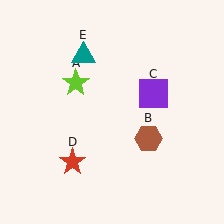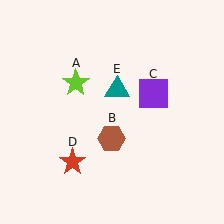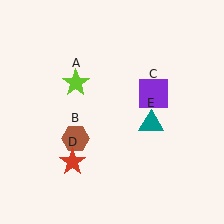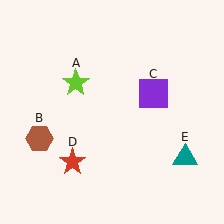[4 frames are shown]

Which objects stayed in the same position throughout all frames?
Lime star (object A) and purple square (object C) and red star (object D) remained stationary.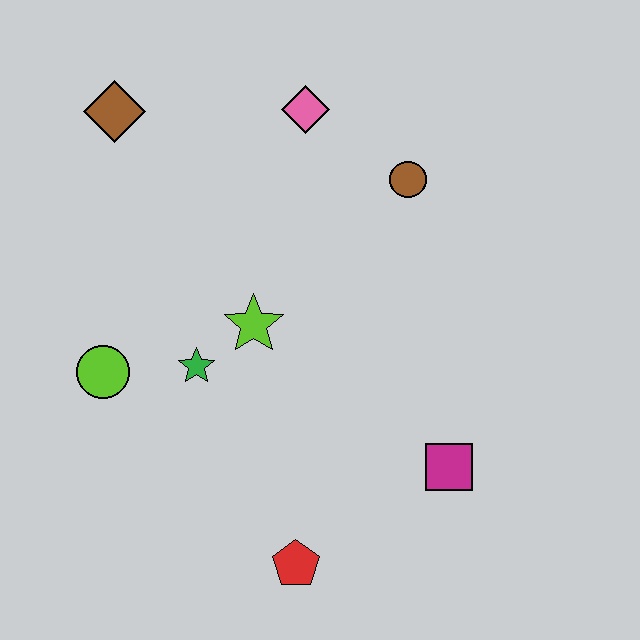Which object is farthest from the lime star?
The brown diamond is farthest from the lime star.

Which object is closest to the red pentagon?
The magenta square is closest to the red pentagon.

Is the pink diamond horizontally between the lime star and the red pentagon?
No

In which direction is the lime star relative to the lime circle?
The lime star is to the right of the lime circle.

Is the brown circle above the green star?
Yes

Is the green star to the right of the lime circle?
Yes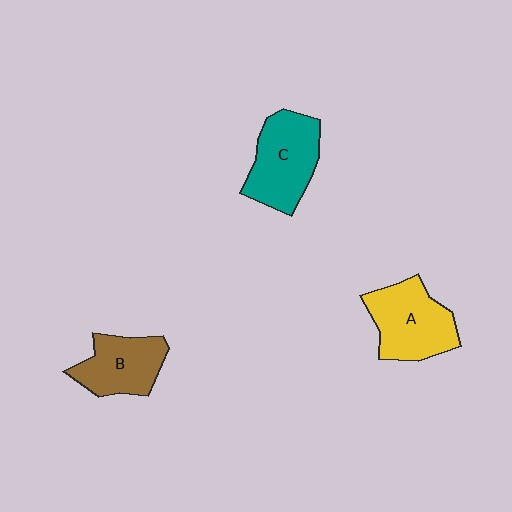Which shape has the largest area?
Shape C (teal).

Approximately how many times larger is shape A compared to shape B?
Approximately 1.2 times.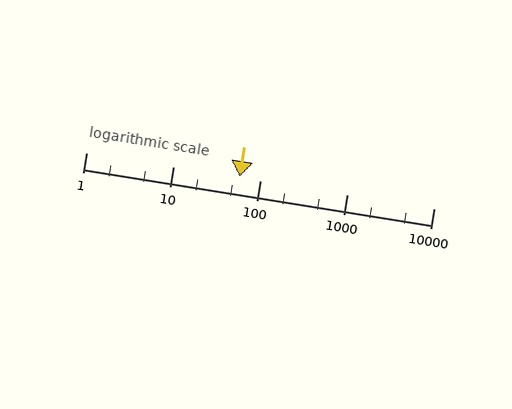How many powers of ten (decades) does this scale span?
The scale spans 4 decades, from 1 to 10000.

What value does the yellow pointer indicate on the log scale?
The pointer indicates approximately 59.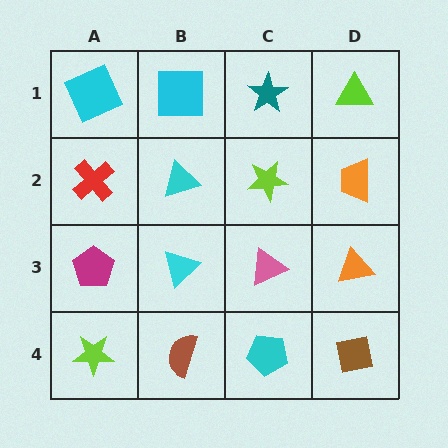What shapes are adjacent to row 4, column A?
A magenta pentagon (row 3, column A), a brown semicircle (row 4, column B).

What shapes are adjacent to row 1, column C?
A lime star (row 2, column C), a cyan square (row 1, column B), a lime triangle (row 1, column D).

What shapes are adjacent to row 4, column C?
A pink triangle (row 3, column C), a brown semicircle (row 4, column B), a brown square (row 4, column D).